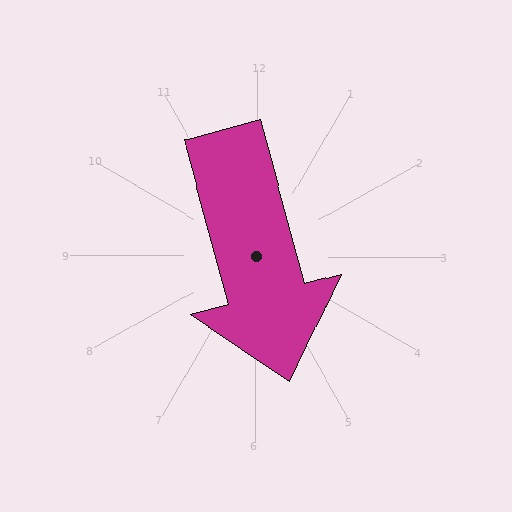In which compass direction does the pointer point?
South.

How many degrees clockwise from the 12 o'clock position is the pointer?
Approximately 165 degrees.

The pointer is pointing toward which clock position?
Roughly 5 o'clock.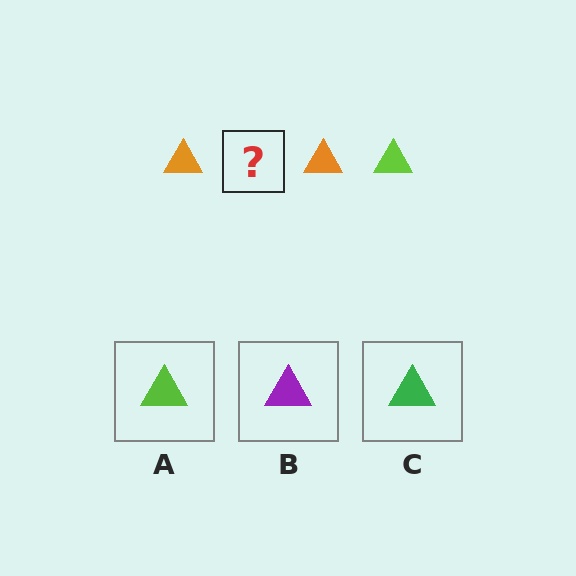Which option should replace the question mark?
Option A.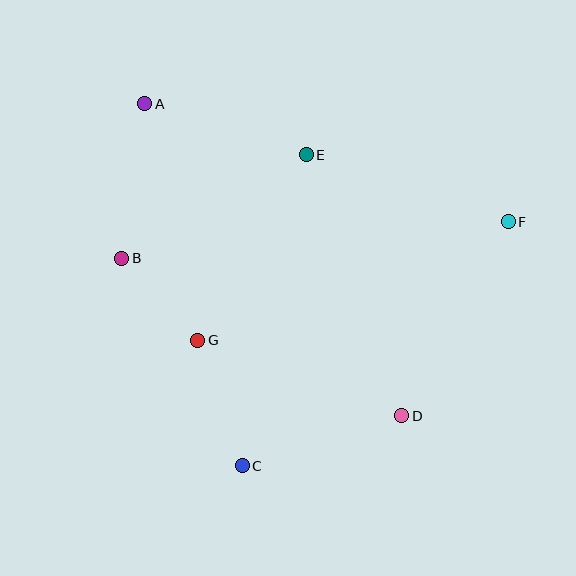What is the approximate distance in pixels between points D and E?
The distance between D and E is approximately 278 pixels.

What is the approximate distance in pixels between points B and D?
The distance between B and D is approximately 321 pixels.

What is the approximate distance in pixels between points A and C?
The distance between A and C is approximately 375 pixels.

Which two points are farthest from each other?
Points A and D are farthest from each other.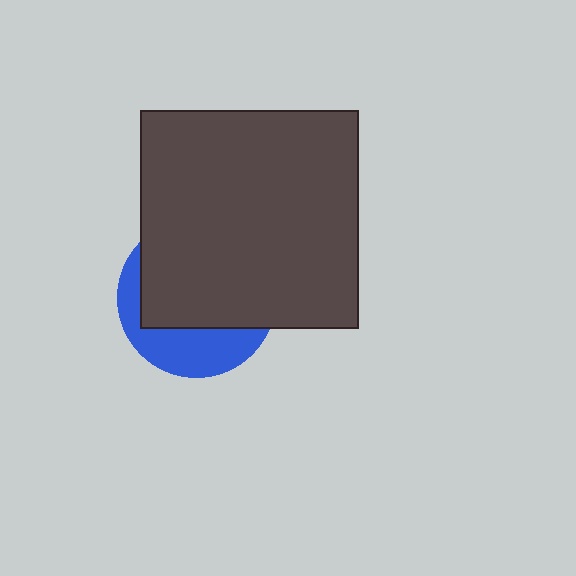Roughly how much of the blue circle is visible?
A small part of it is visible (roughly 33%).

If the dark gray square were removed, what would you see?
You would see the complete blue circle.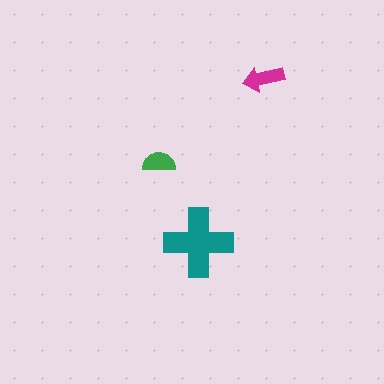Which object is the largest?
The teal cross.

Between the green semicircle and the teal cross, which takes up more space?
The teal cross.